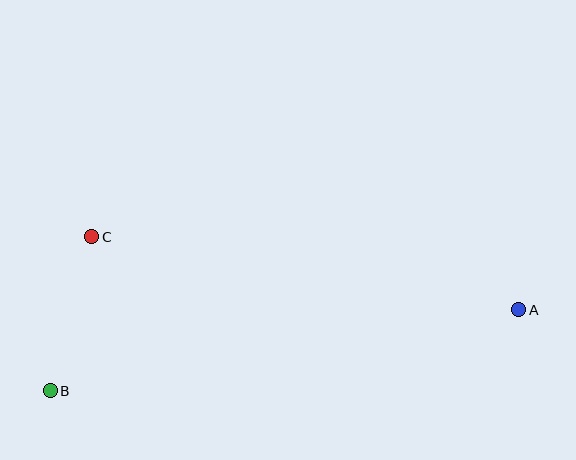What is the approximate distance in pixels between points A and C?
The distance between A and C is approximately 433 pixels.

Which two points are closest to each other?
Points B and C are closest to each other.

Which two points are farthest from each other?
Points A and B are farthest from each other.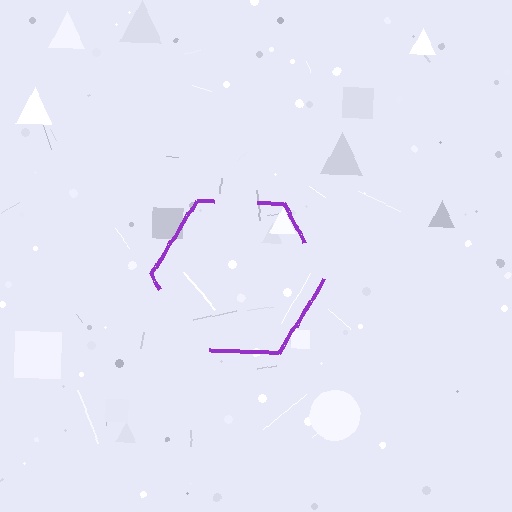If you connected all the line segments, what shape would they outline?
They would outline a hexagon.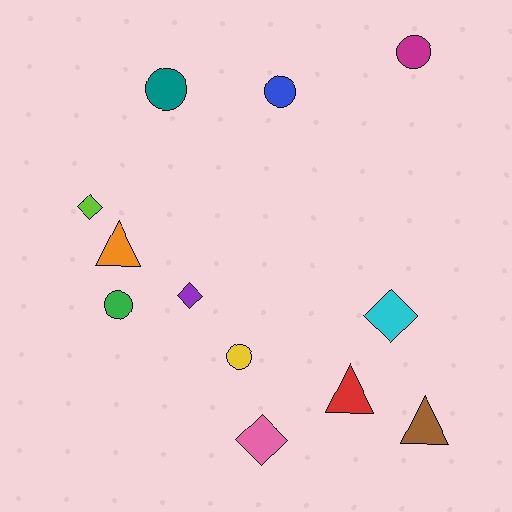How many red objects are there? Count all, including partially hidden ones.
There is 1 red object.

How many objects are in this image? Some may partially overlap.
There are 12 objects.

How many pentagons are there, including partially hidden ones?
There are no pentagons.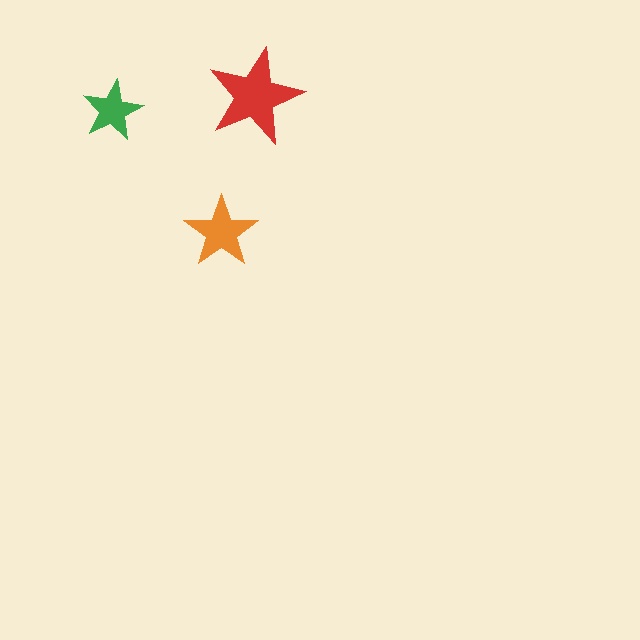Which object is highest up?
The red star is topmost.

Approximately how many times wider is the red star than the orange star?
About 1.5 times wider.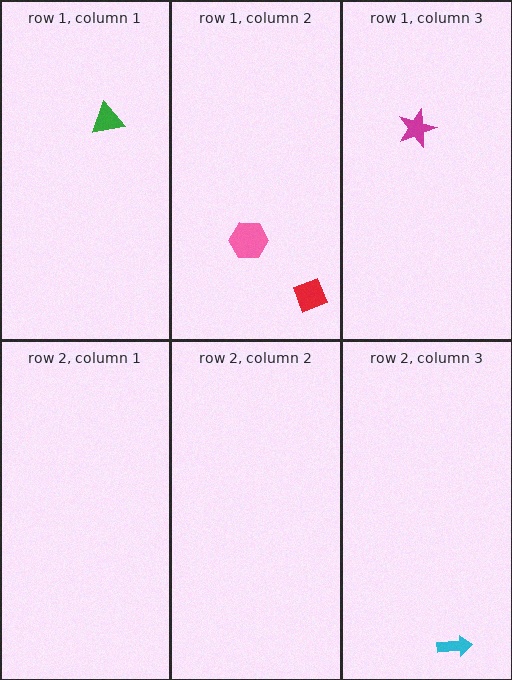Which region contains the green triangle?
The row 1, column 1 region.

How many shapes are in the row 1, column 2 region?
2.